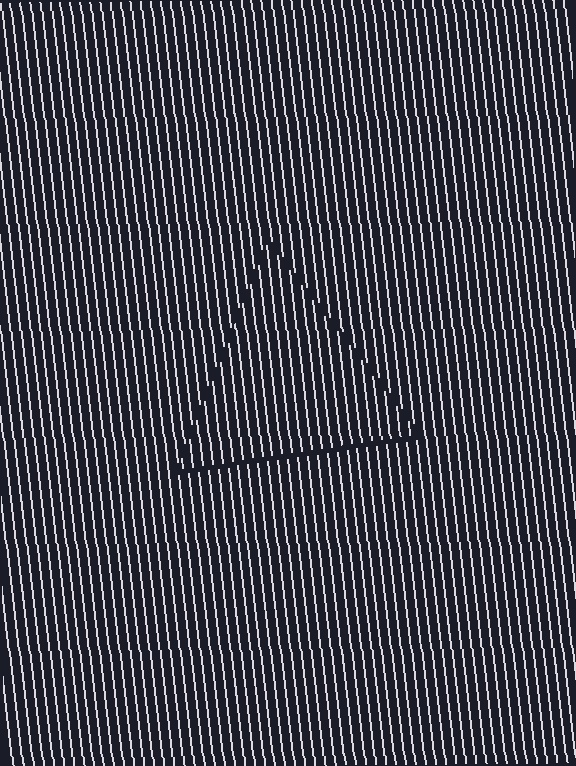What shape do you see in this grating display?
An illusory triangle. The interior of the shape contains the same grating, shifted by half a period — the contour is defined by the phase discontinuity where line-ends from the inner and outer gratings abut.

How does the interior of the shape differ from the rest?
The interior of the shape contains the same grating, shifted by half a period — the contour is defined by the phase discontinuity where line-ends from the inner and outer gratings abut.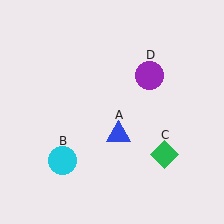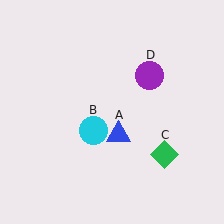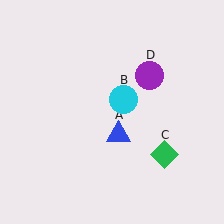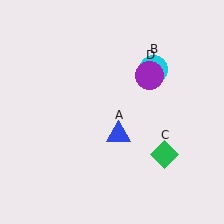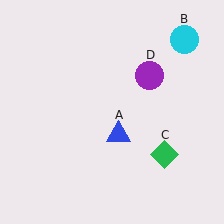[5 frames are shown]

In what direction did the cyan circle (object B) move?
The cyan circle (object B) moved up and to the right.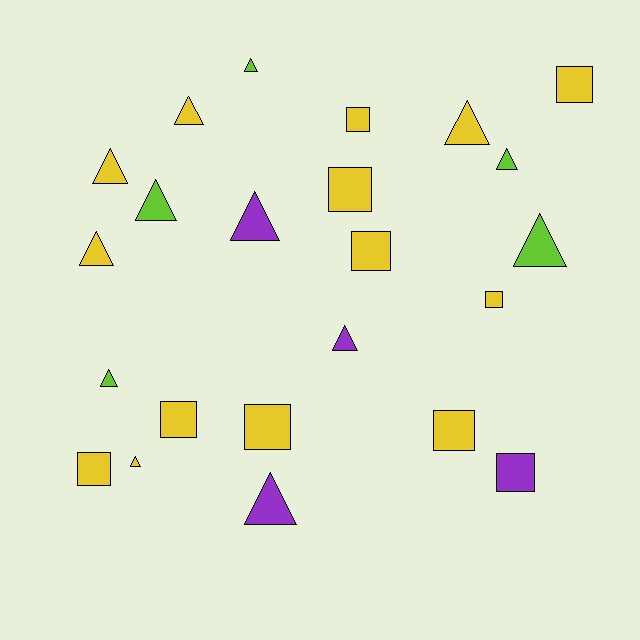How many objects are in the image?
There are 23 objects.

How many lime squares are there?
There are no lime squares.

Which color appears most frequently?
Yellow, with 14 objects.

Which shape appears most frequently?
Triangle, with 13 objects.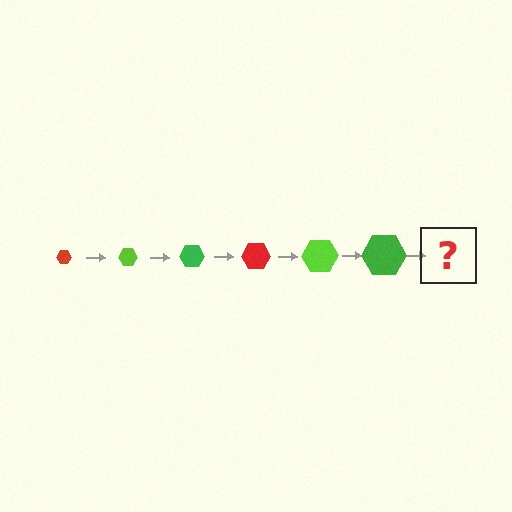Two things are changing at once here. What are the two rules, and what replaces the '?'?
The two rules are that the hexagon grows larger each step and the color cycles through red, lime, and green. The '?' should be a red hexagon, larger than the previous one.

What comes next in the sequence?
The next element should be a red hexagon, larger than the previous one.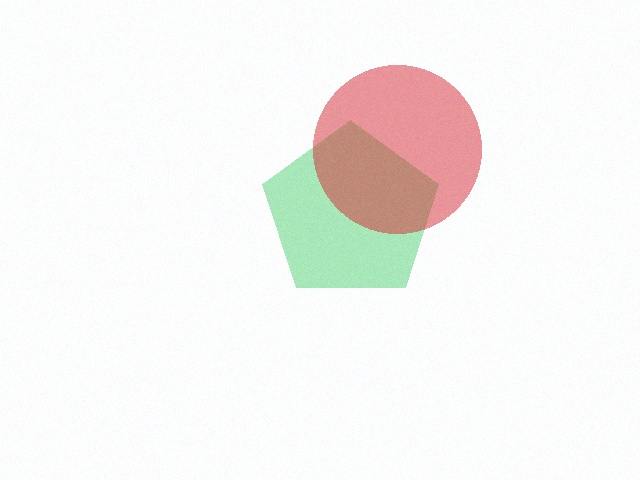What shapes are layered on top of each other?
The layered shapes are: a green pentagon, a red circle.